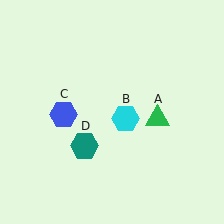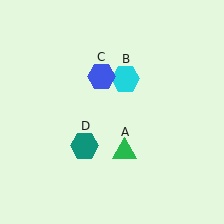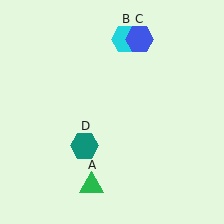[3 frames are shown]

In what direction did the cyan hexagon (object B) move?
The cyan hexagon (object B) moved up.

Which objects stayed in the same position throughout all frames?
Teal hexagon (object D) remained stationary.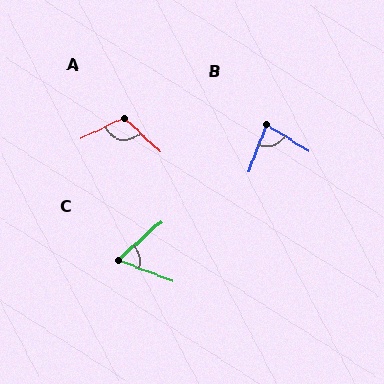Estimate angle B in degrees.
Approximately 79 degrees.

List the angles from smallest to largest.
C (62°), B (79°), A (111°).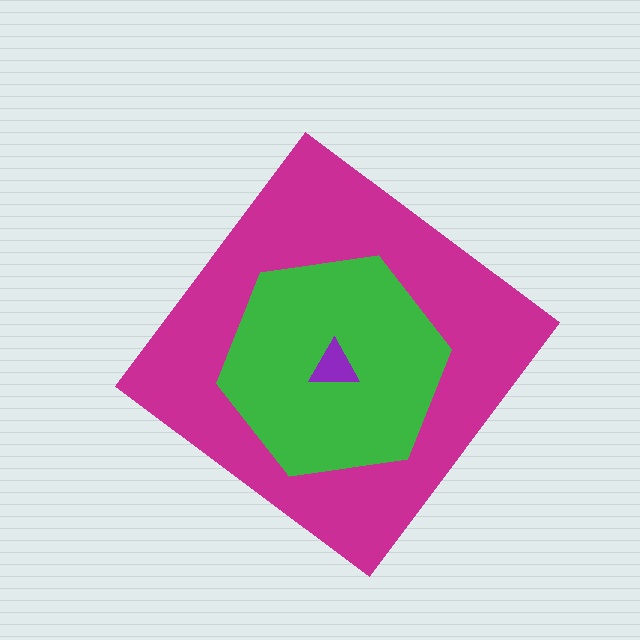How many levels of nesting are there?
3.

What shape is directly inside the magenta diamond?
The green hexagon.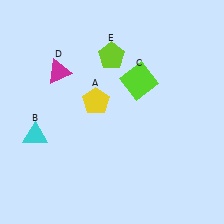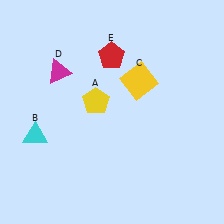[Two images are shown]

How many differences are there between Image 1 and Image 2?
There are 2 differences between the two images.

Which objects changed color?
C changed from lime to yellow. E changed from lime to red.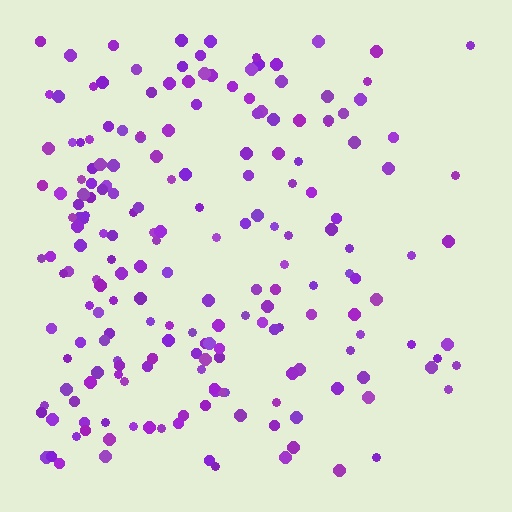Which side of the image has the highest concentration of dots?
The left.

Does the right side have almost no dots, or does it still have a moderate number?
Still a moderate number, just noticeably fewer than the left.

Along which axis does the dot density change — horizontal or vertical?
Horizontal.